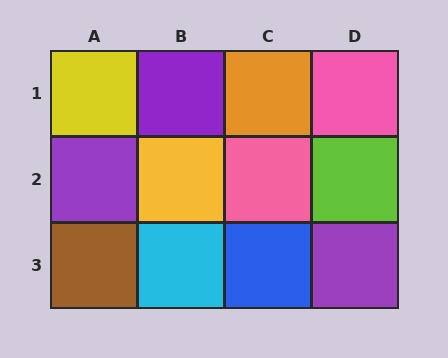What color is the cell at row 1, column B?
Purple.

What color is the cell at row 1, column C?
Orange.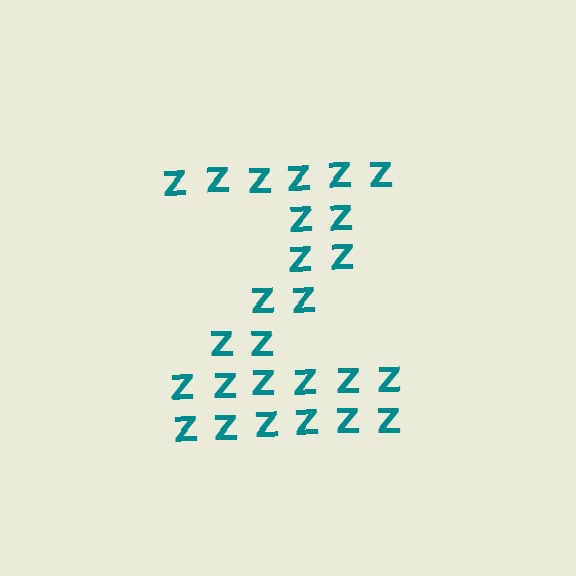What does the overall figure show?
The overall figure shows the letter Z.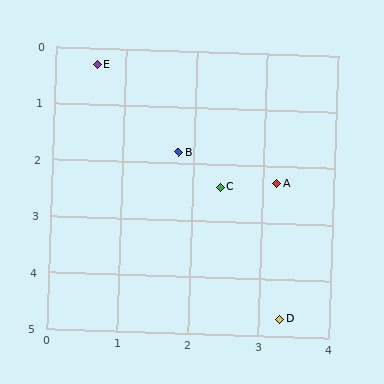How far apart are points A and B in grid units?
Points A and B are about 1.5 grid units apart.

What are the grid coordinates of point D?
Point D is at approximately (3.3, 4.7).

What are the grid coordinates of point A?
Point A is at approximately (3.2, 2.3).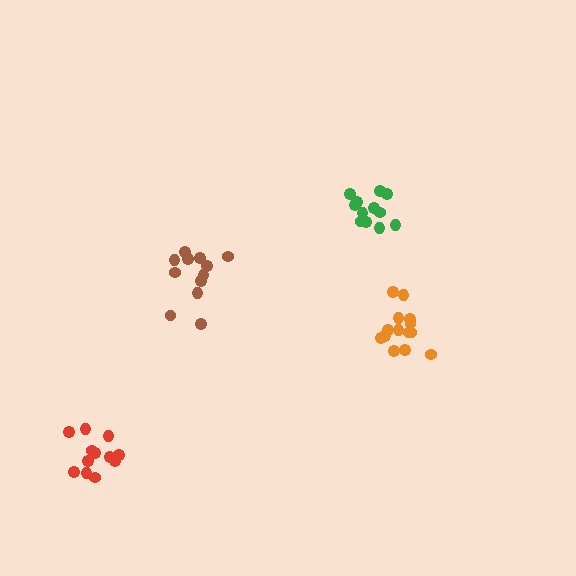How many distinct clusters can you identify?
There are 4 distinct clusters.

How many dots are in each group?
Group 1: 12 dots, Group 2: 14 dots, Group 3: 12 dots, Group 4: 12 dots (50 total).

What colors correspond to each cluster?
The clusters are colored: brown, orange, red, green.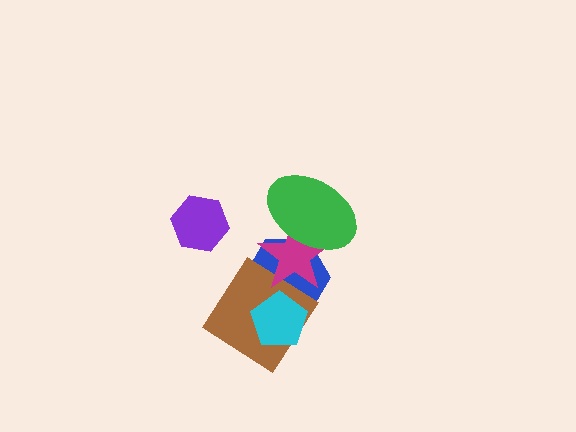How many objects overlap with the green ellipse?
2 objects overlap with the green ellipse.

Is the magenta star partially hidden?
Yes, it is partially covered by another shape.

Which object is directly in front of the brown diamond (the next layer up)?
The magenta star is directly in front of the brown diamond.